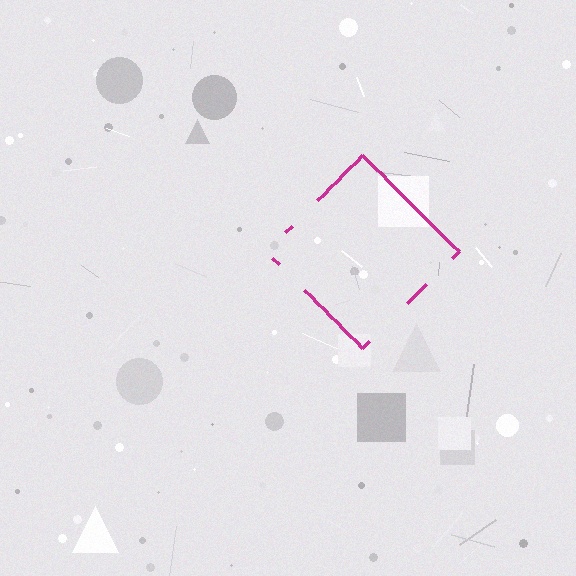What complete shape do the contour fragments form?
The contour fragments form a diamond.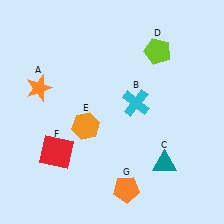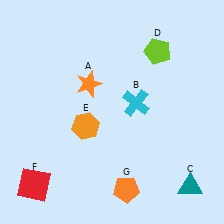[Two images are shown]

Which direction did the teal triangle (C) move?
The teal triangle (C) moved right.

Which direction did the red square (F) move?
The red square (F) moved down.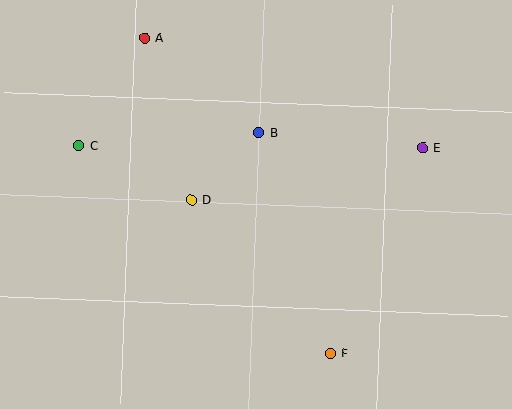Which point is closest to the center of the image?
Point D at (191, 200) is closest to the center.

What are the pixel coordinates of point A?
Point A is at (144, 38).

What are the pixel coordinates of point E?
Point E is at (423, 148).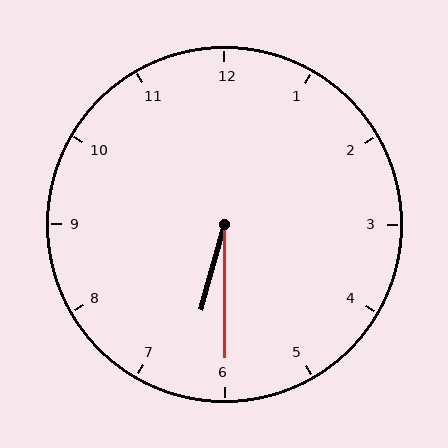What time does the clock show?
6:30.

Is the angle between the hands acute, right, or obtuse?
It is acute.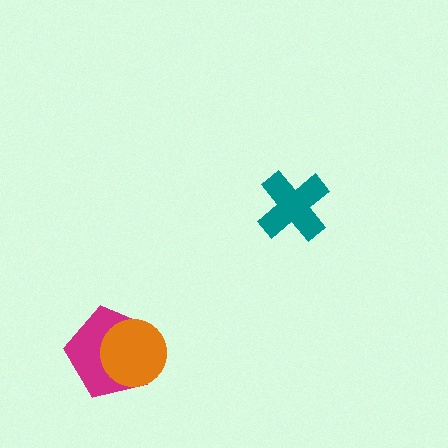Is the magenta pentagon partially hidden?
Yes, it is partially covered by another shape.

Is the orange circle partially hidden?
No, no other shape covers it.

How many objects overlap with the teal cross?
0 objects overlap with the teal cross.